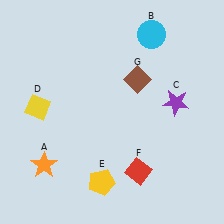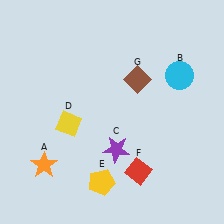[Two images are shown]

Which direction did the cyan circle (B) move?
The cyan circle (B) moved down.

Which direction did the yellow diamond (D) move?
The yellow diamond (D) moved right.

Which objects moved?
The objects that moved are: the cyan circle (B), the purple star (C), the yellow diamond (D).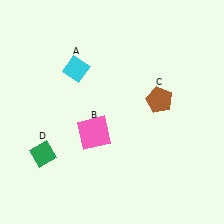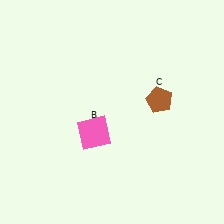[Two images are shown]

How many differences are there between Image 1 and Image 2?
There are 2 differences between the two images.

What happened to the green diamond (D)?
The green diamond (D) was removed in Image 2. It was in the bottom-left area of Image 1.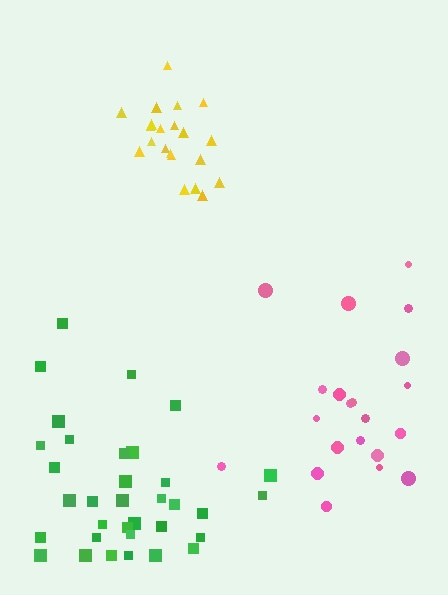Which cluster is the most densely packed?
Yellow.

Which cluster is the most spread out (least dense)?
Pink.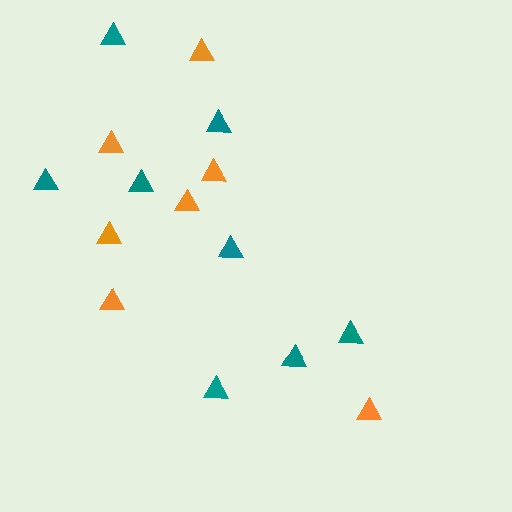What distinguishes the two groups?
There are 2 groups: one group of orange triangles (7) and one group of teal triangles (8).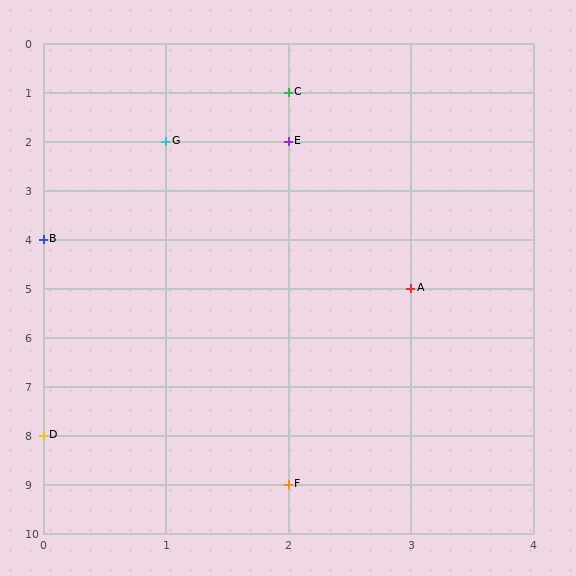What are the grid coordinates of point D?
Point D is at grid coordinates (0, 8).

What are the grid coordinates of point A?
Point A is at grid coordinates (3, 5).